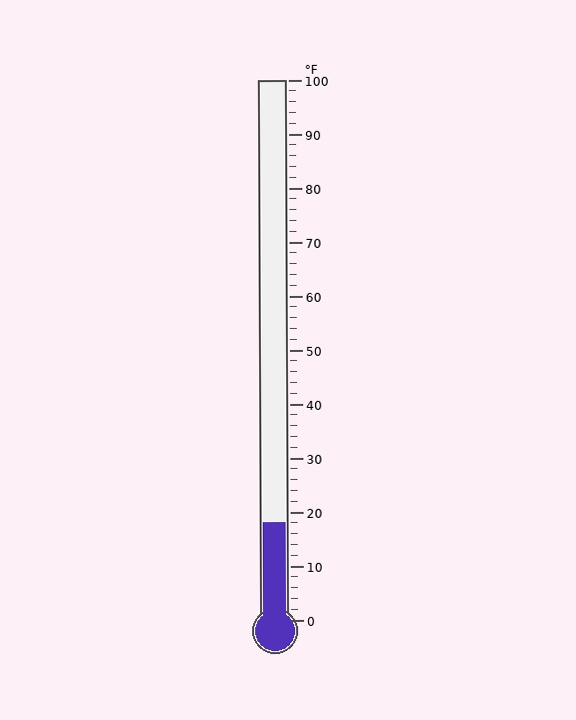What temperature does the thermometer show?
The thermometer shows approximately 18°F.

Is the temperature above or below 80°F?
The temperature is below 80°F.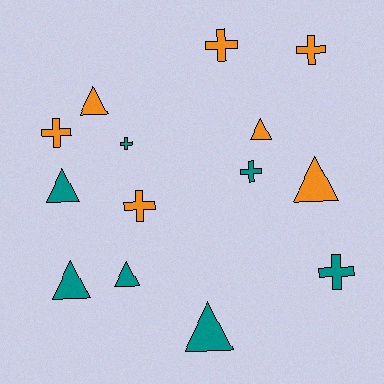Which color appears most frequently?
Teal, with 7 objects.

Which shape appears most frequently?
Cross, with 7 objects.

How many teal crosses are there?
There are 3 teal crosses.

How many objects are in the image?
There are 14 objects.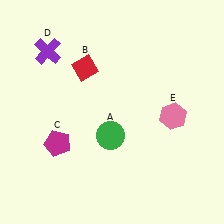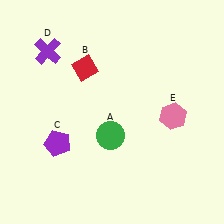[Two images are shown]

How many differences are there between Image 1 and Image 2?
There is 1 difference between the two images.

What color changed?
The pentagon (C) changed from magenta in Image 1 to purple in Image 2.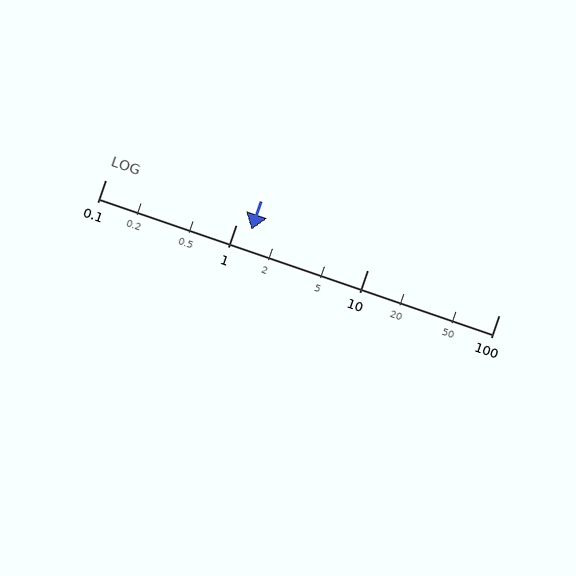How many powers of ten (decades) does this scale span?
The scale spans 3 decades, from 0.1 to 100.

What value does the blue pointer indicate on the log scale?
The pointer indicates approximately 1.3.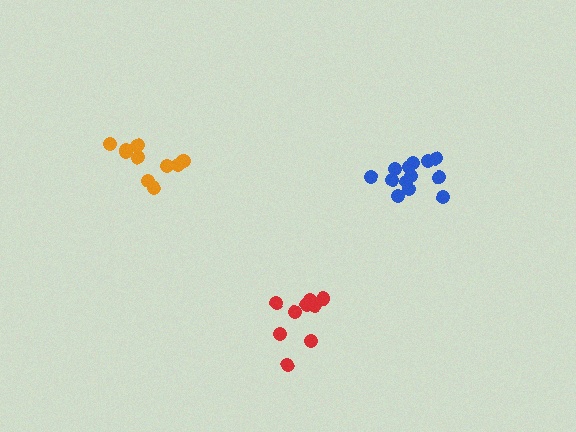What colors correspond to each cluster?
The clusters are colored: blue, orange, red.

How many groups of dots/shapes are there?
There are 3 groups.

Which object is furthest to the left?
The orange cluster is leftmost.